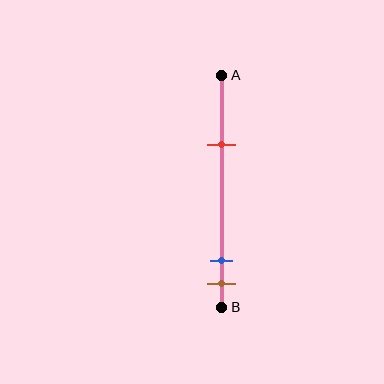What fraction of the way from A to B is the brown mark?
The brown mark is approximately 90% (0.9) of the way from A to B.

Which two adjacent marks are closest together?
The blue and brown marks are the closest adjacent pair.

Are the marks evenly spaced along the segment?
No, the marks are not evenly spaced.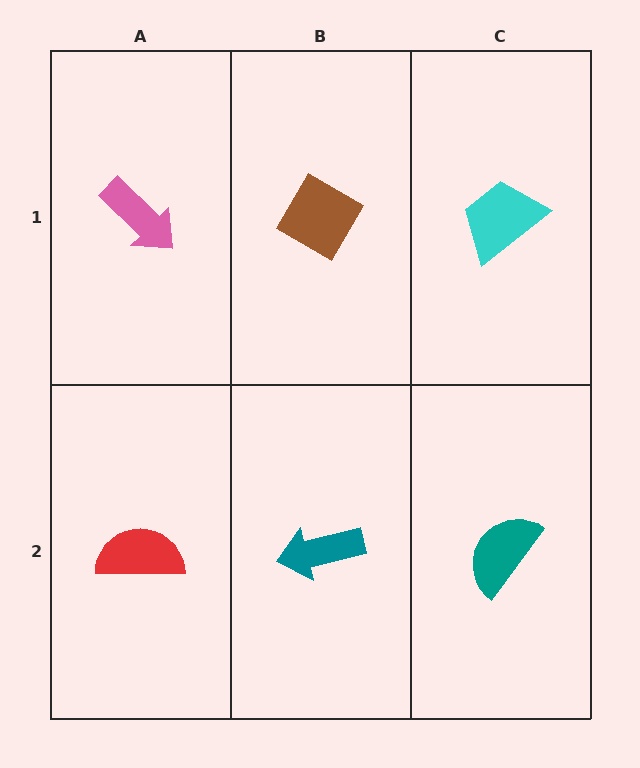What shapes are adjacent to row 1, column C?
A teal semicircle (row 2, column C), a brown diamond (row 1, column B).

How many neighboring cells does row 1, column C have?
2.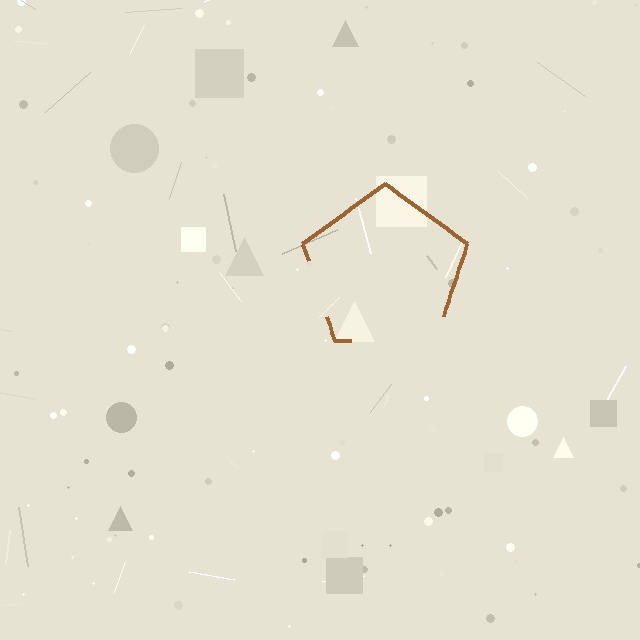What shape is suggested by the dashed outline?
The dashed outline suggests a pentagon.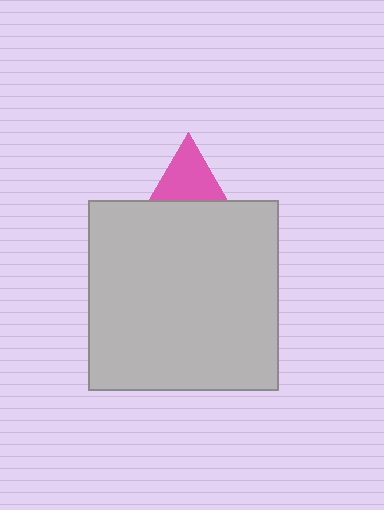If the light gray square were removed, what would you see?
You would see the complete pink triangle.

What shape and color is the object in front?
The object in front is a light gray square.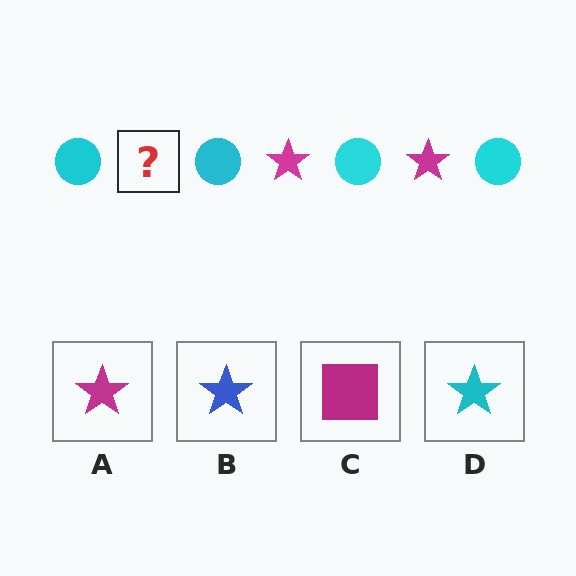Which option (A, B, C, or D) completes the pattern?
A.